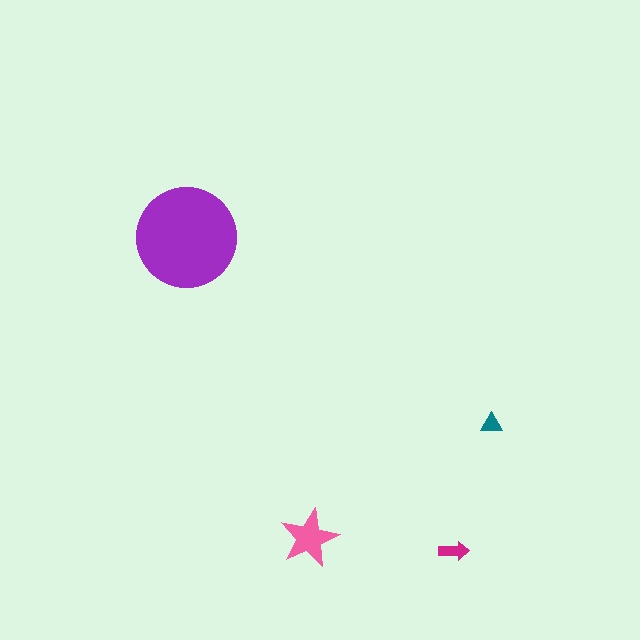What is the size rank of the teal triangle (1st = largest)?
4th.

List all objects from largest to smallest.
The purple circle, the pink star, the magenta arrow, the teal triangle.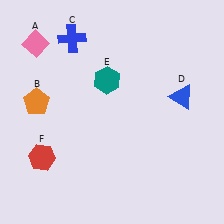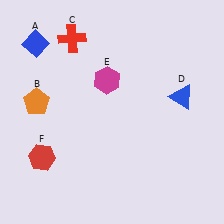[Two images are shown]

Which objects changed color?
A changed from pink to blue. C changed from blue to red. E changed from teal to magenta.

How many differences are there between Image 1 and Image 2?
There are 3 differences between the two images.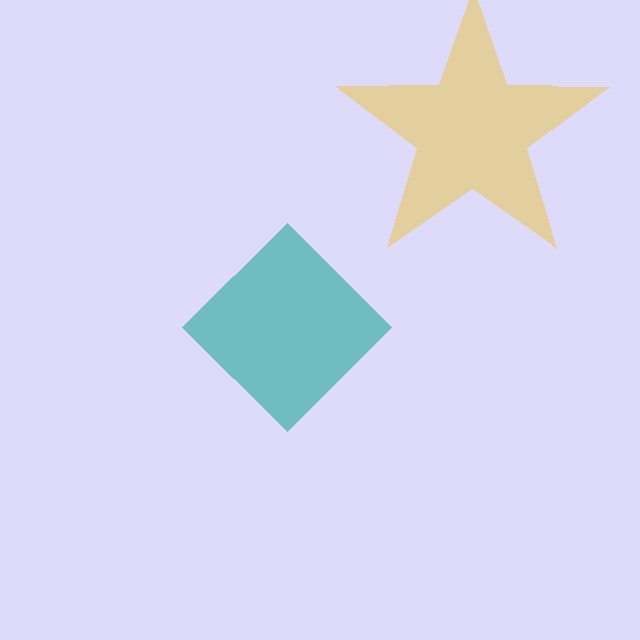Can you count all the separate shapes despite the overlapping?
Yes, there are 2 separate shapes.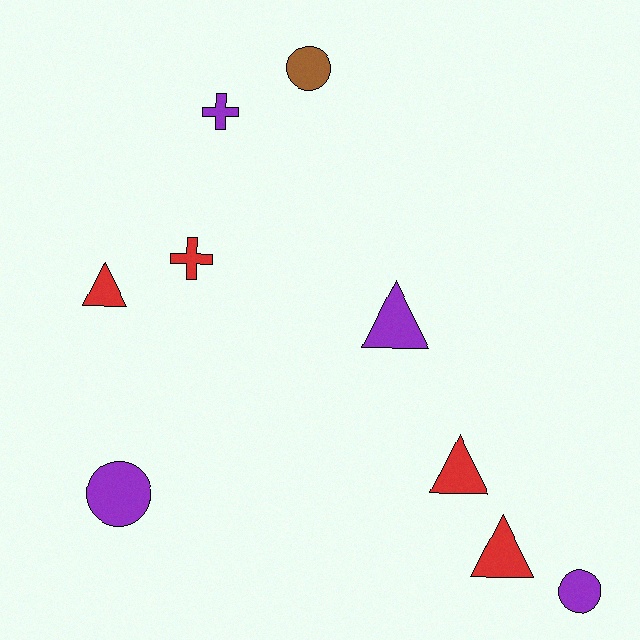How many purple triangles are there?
There is 1 purple triangle.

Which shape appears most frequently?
Triangle, with 4 objects.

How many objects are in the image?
There are 9 objects.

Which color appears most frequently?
Red, with 4 objects.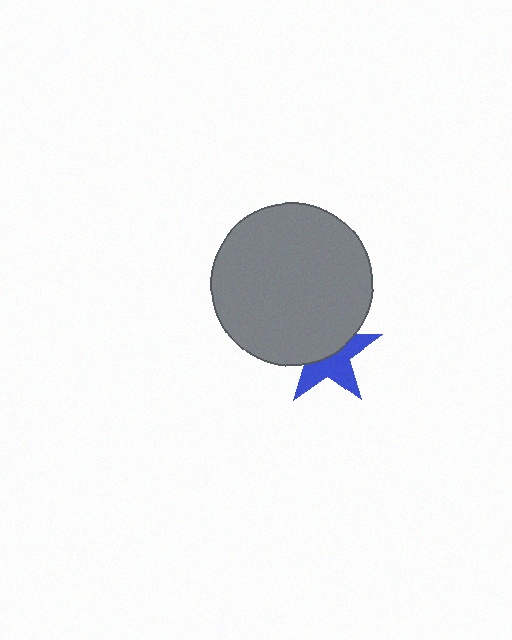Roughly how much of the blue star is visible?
About half of it is visible (roughly 50%).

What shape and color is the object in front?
The object in front is a gray circle.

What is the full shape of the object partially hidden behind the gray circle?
The partially hidden object is a blue star.